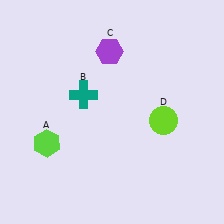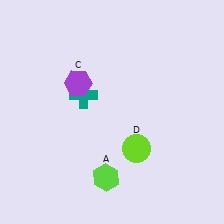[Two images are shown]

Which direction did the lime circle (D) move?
The lime circle (D) moved down.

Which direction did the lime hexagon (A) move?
The lime hexagon (A) moved right.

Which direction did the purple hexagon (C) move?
The purple hexagon (C) moved down.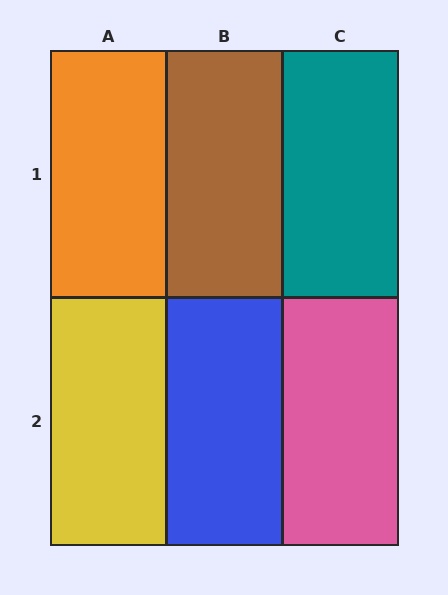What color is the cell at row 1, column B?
Brown.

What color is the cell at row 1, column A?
Orange.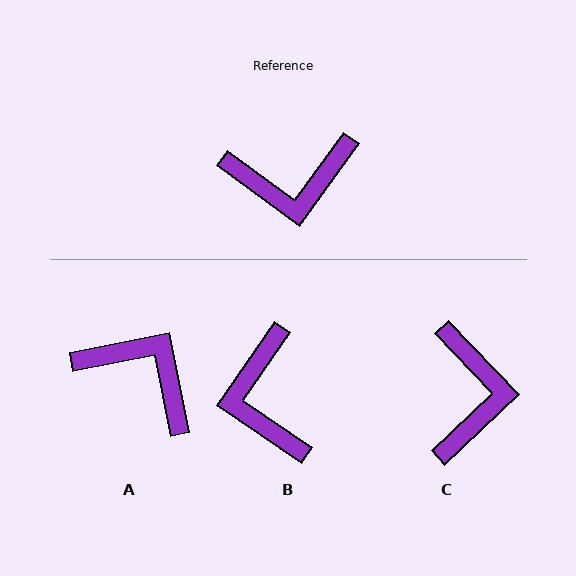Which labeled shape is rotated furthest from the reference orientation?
A, about 137 degrees away.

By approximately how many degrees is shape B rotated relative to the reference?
Approximately 89 degrees clockwise.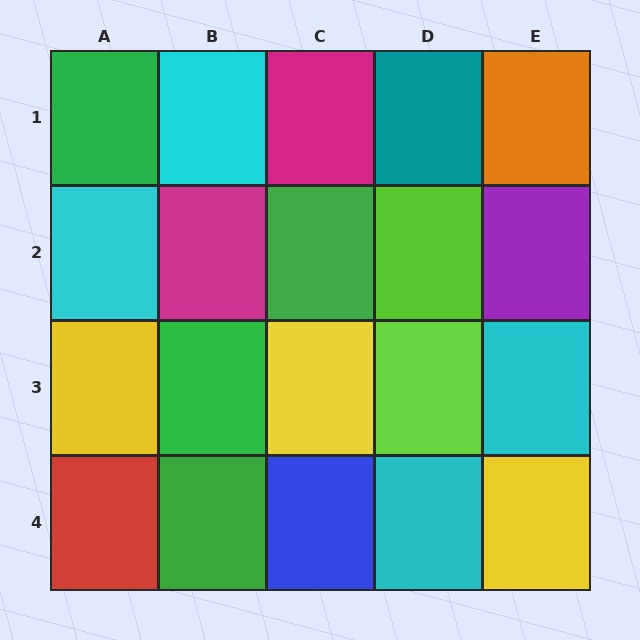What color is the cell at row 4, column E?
Yellow.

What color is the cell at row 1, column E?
Orange.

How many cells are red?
1 cell is red.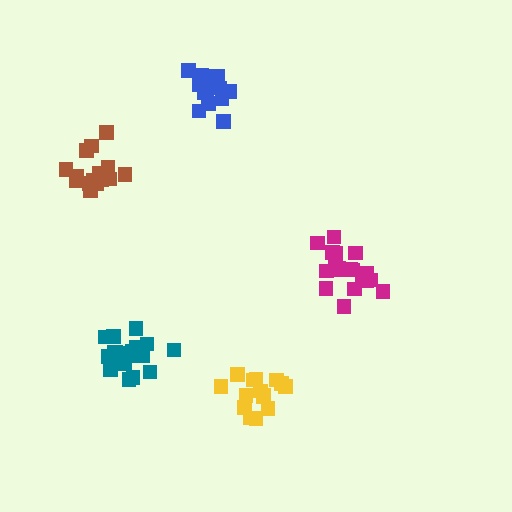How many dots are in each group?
Group 1: 15 dots, Group 2: 20 dots, Group 3: 15 dots, Group 4: 17 dots, Group 5: 20 dots (87 total).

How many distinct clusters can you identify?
There are 5 distinct clusters.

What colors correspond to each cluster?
The clusters are colored: yellow, teal, blue, brown, magenta.